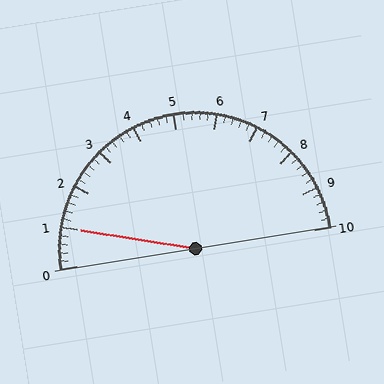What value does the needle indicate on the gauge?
The needle indicates approximately 1.0.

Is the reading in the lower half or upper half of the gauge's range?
The reading is in the lower half of the range (0 to 10).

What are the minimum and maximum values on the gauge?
The gauge ranges from 0 to 10.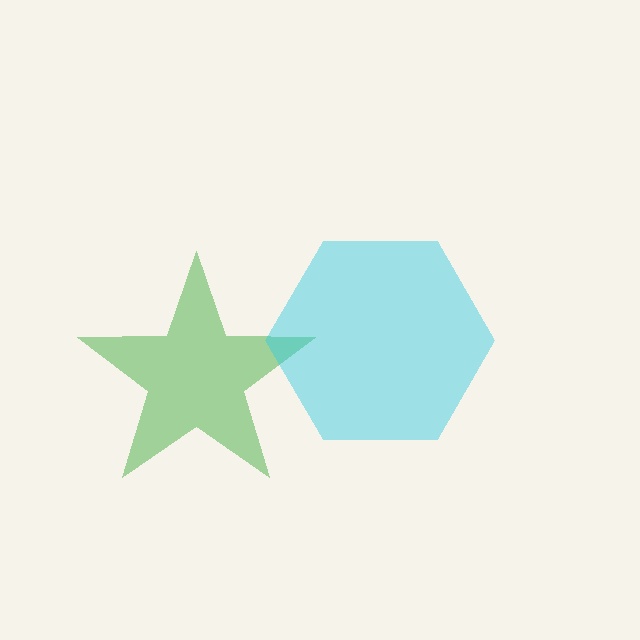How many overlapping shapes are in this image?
There are 2 overlapping shapes in the image.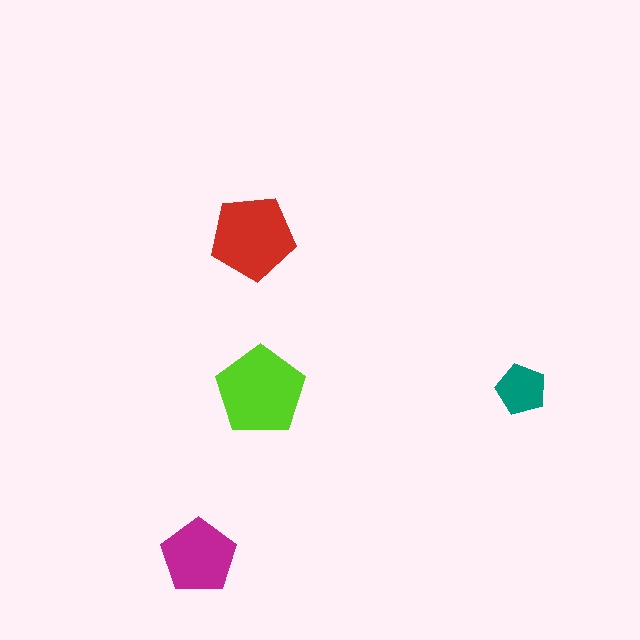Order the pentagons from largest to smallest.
the lime one, the red one, the magenta one, the teal one.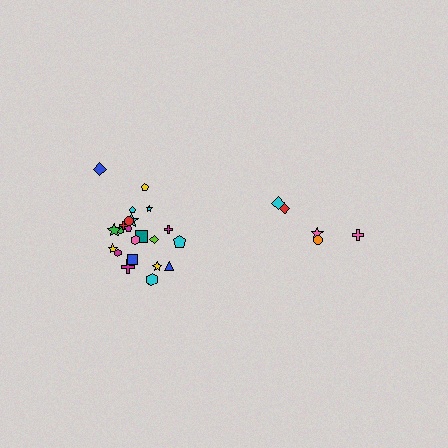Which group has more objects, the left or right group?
The left group.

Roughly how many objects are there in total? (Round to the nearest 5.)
Roughly 25 objects in total.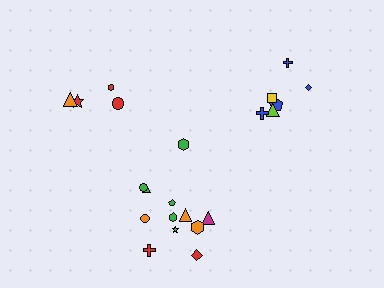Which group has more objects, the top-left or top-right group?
The top-right group.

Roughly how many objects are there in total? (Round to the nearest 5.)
Roughly 20 objects in total.